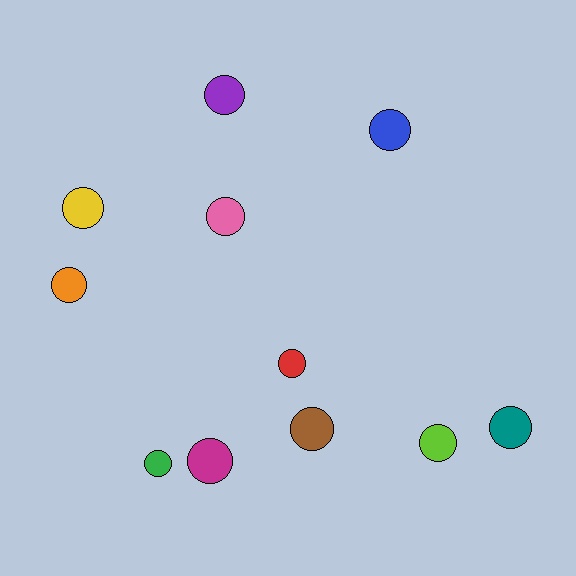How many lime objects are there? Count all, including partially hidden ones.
There is 1 lime object.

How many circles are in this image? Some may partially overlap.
There are 11 circles.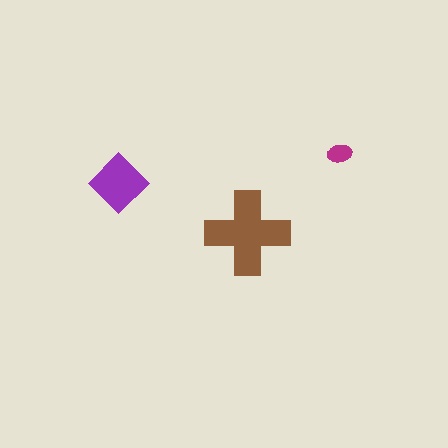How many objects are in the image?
There are 3 objects in the image.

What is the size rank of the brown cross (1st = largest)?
1st.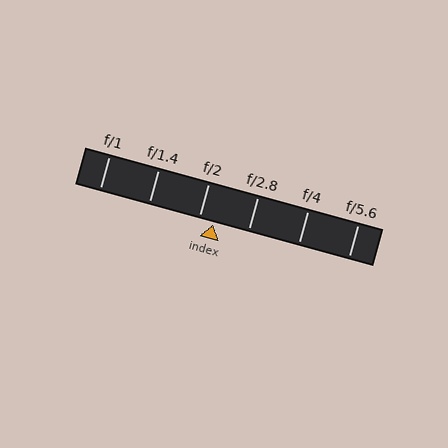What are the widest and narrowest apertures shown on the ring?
The widest aperture shown is f/1 and the narrowest is f/5.6.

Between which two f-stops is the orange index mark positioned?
The index mark is between f/2 and f/2.8.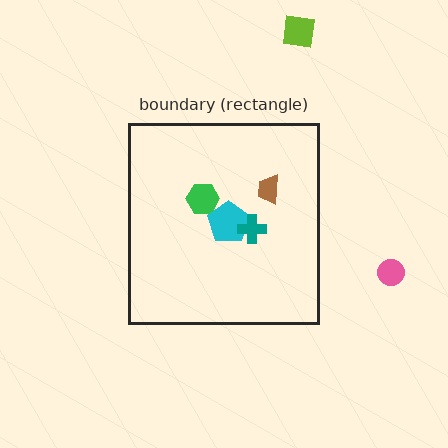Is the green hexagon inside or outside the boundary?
Inside.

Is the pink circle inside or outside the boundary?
Outside.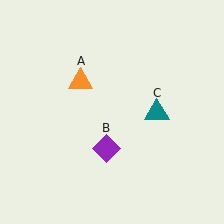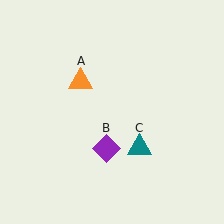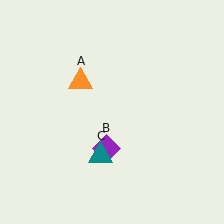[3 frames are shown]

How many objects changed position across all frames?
1 object changed position: teal triangle (object C).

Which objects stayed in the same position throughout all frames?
Orange triangle (object A) and purple diamond (object B) remained stationary.